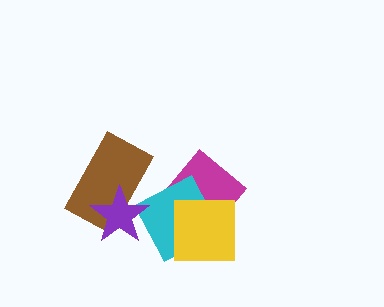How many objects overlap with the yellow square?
2 objects overlap with the yellow square.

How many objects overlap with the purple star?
2 objects overlap with the purple star.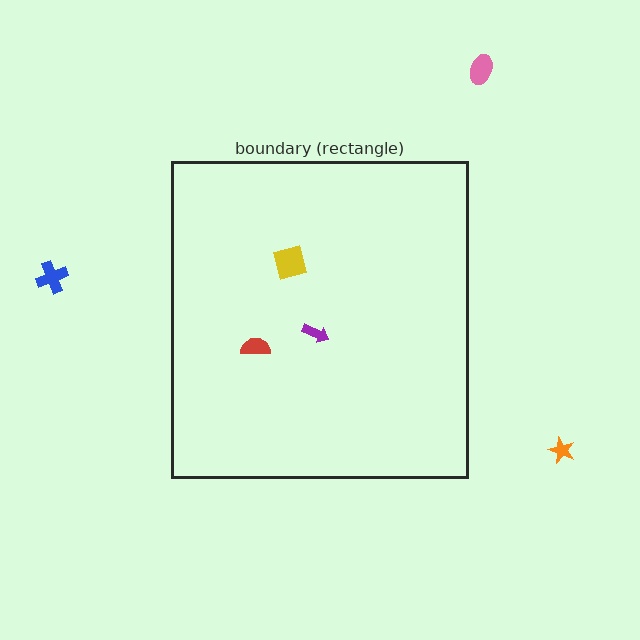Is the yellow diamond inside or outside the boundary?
Inside.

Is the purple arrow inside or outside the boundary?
Inside.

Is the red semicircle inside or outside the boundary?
Inside.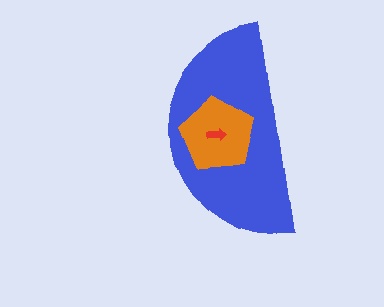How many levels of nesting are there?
3.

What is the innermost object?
The red arrow.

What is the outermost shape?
The blue semicircle.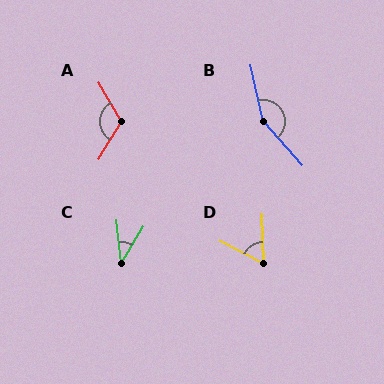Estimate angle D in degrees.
Approximately 61 degrees.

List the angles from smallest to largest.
C (36°), D (61°), A (119°), B (151°).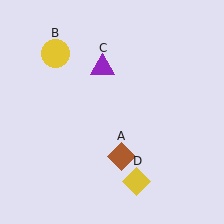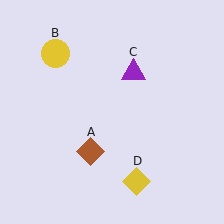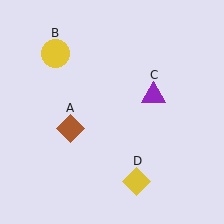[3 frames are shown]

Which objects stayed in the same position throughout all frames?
Yellow circle (object B) and yellow diamond (object D) remained stationary.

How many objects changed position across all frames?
2 objects changed position: brown diamond (object A), purple triangle (object C).